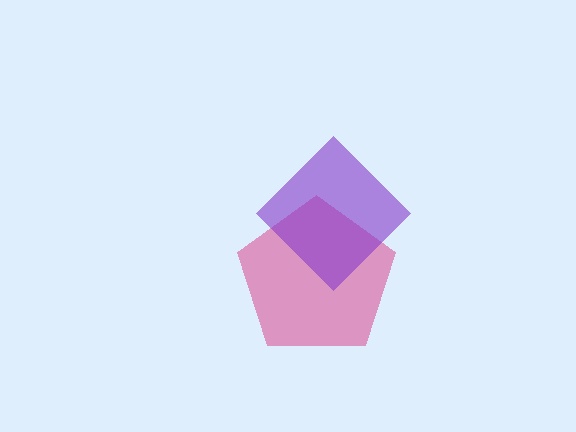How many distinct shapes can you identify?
There are 2 distinct shapes: a pink pentagon, a purple diamond.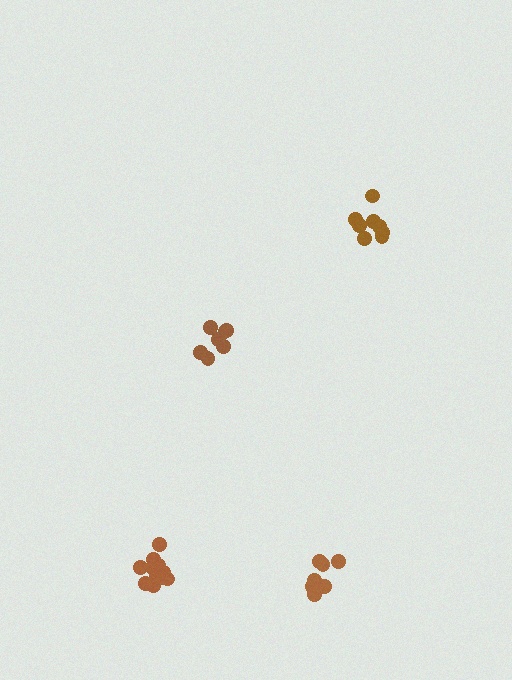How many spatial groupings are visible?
There are 4 spatial groupings.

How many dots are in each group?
Group 1: 8 dots, Group 2: 8 dots, Group 3: 13 dots, Group 4: 7 dots (36 total).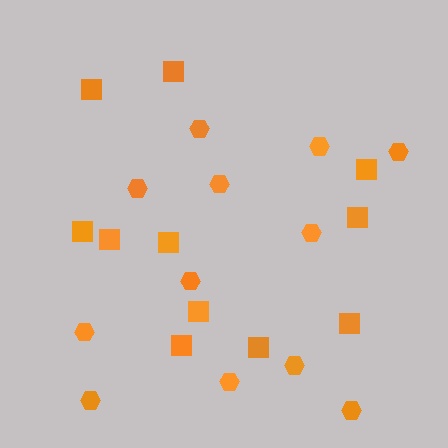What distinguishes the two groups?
There are 2 groups: one group of hexagons (12) and one group of squares (11).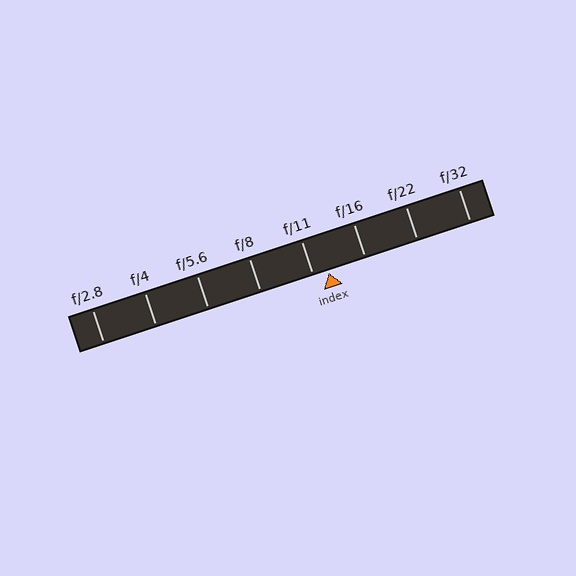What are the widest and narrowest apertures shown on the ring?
The widest aperture shown is f/2.8 and the narrowest is f/32.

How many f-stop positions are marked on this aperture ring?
There are 8 f-stop positions marked.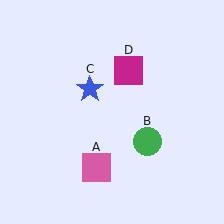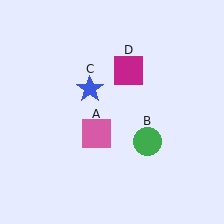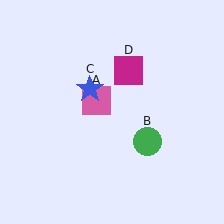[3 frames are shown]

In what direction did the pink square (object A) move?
The pink square (object A) moved up.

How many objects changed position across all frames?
1 object changed position: pink square (object A).